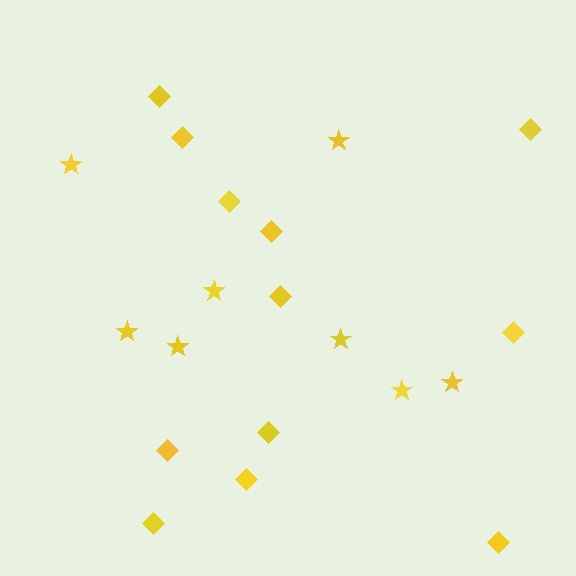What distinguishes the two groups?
There are 2 groups: one group of stars (8) and one group of diamonds (12).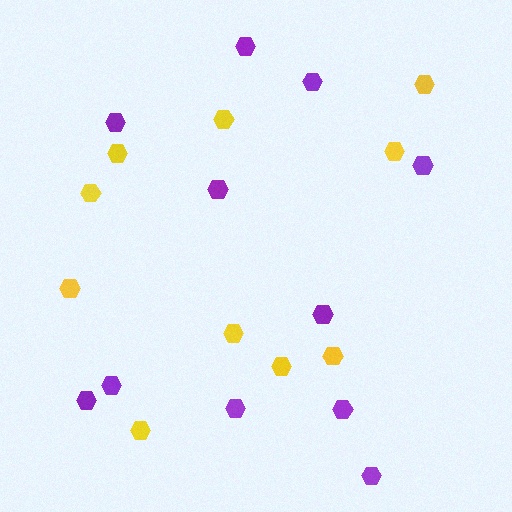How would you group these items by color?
There are 2 groups: one group of purple hexagons (11) and one group of yellow hexagons (10).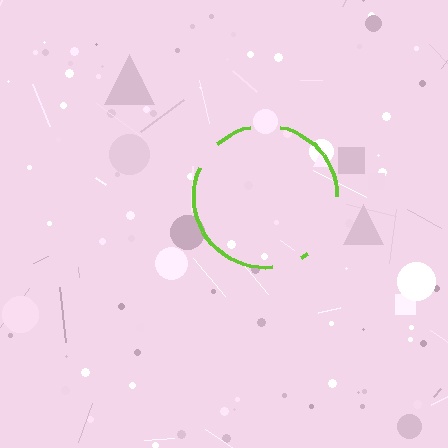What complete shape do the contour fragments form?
The contour fragments form a circle.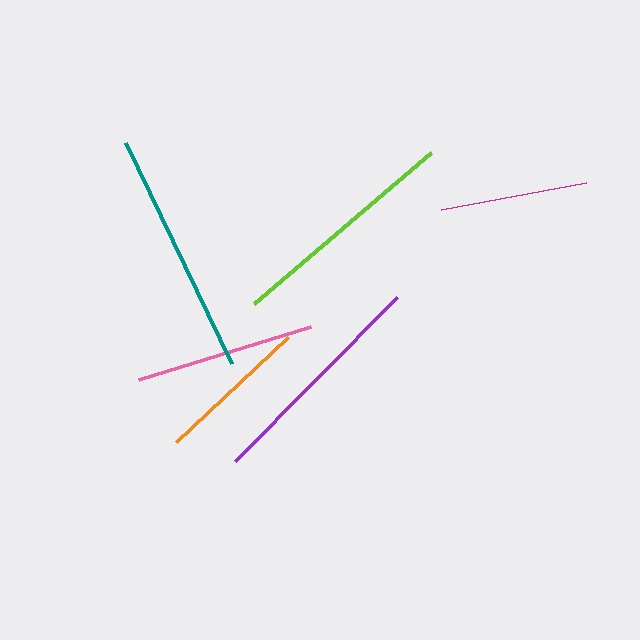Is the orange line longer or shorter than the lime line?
The lime line is longer than the orange line.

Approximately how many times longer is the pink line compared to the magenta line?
The pink line is approximately 1.2 times the length of the magenta line.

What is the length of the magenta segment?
The magenta segment is approximately 147 pixels long.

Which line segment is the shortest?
The magenta line is the shortest at approximately 147 pixels.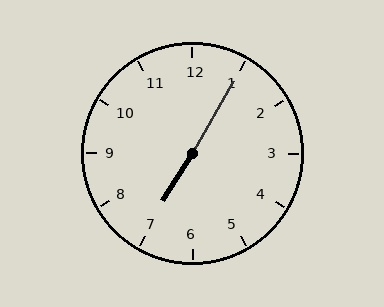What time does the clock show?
7:05.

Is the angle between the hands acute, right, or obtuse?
It is obtuse.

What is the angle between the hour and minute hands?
Approximately 178 degrees.